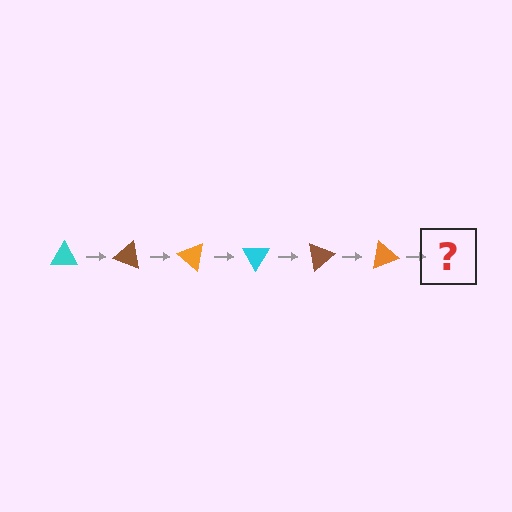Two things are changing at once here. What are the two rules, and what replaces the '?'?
The two rules are that it rotates 20 degrees each step and the color cycles through cyan, brown, and orange. The '?' should be a cyan triangle, rotated 120 degrees from the start.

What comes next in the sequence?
The next element should be a cyan triangle, rotated 120 degrees from the start.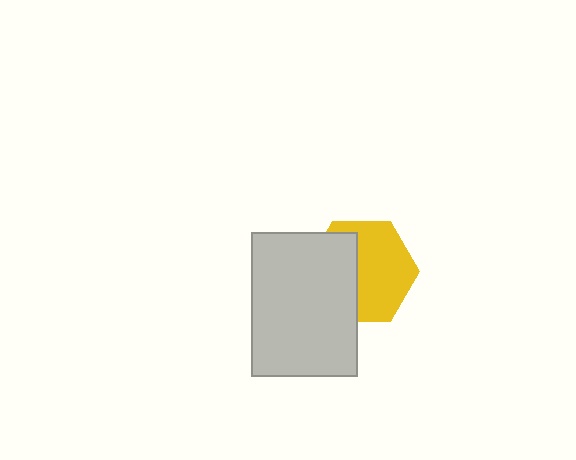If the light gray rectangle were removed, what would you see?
You would see the complete yellow hexagon.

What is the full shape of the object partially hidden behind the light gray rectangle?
The partially hidden object is a yellow hexagon.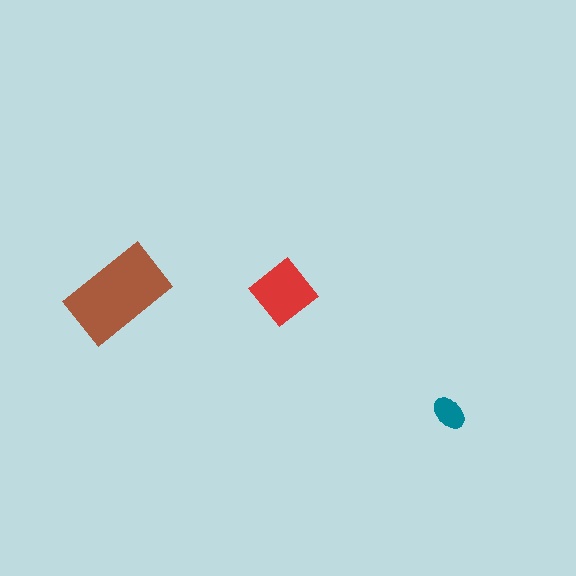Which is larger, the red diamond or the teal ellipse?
The red diamond.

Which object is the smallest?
The teal ellipse.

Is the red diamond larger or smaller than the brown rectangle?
Smaller.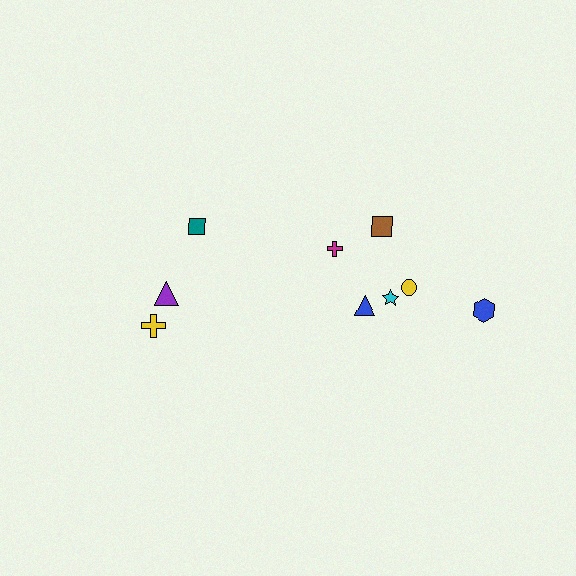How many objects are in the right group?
There are 6 objects.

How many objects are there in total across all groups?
There are 9 objects.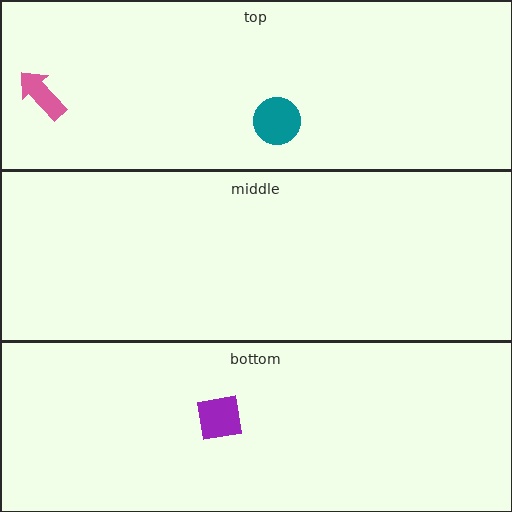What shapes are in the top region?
The teal circle, the pink arrow.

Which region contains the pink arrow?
The top region.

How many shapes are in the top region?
2.